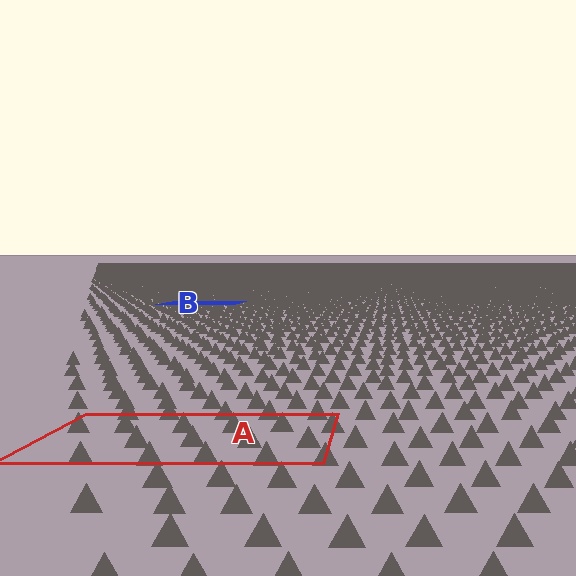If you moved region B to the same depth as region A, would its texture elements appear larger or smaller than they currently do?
They would appear larger. At a closer depth, the same texture elements are projected at a bigger on-screen size.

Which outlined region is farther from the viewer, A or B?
Region B is farther from the viewer — the texture elements inside it appear smaller and more densely packed.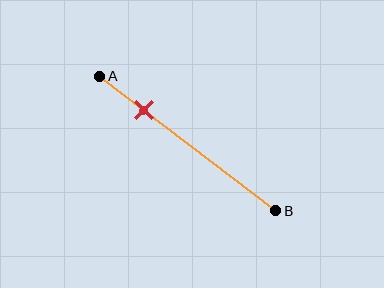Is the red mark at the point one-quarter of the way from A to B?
Yes, the mark is approximately at the one-quarter point.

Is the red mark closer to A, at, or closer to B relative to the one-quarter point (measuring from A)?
The red mark is approximately at the one-quarter point of segment AB.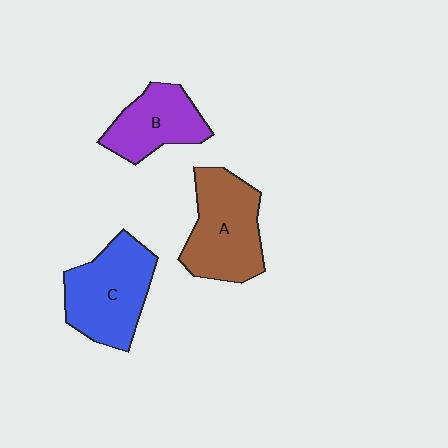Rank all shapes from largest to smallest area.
From largest to smallest: C (blue), A (brown), B (purple).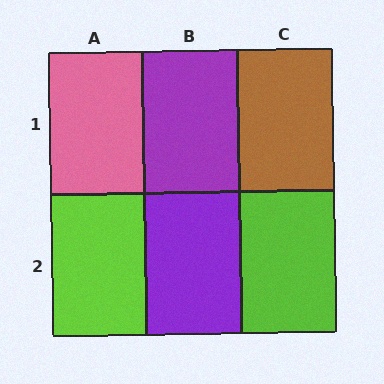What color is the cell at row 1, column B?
Purple.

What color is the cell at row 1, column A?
Pink.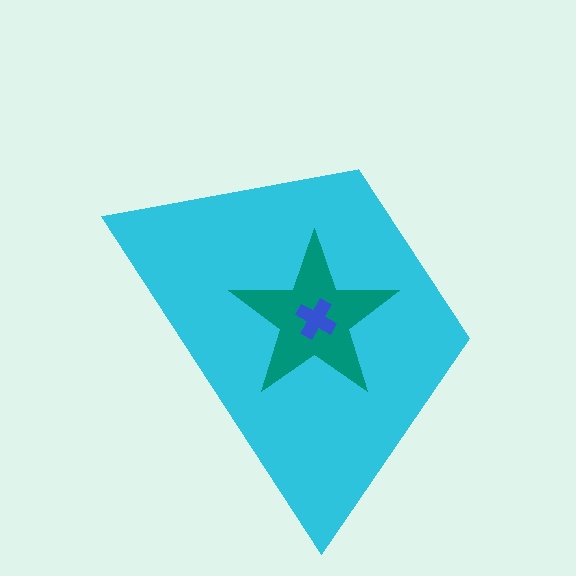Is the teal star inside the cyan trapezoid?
Yes.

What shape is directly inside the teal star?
The blue cross.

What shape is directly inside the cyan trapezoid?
The teal star.